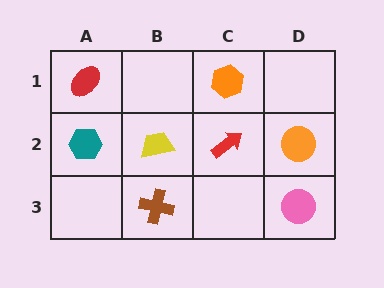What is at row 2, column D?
An orange circle.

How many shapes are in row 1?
2 shapes.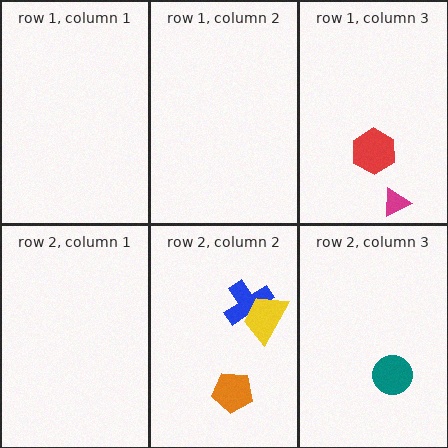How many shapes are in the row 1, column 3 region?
2.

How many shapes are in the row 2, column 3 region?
1.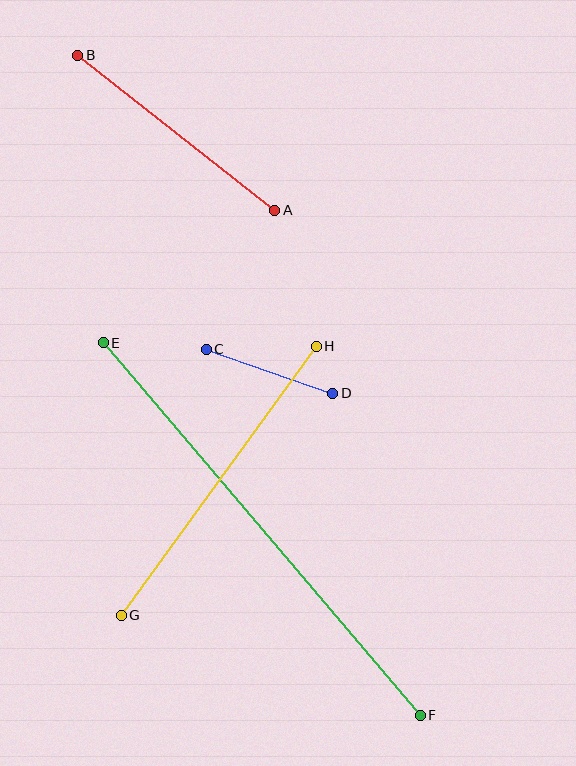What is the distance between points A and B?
The distance is approximately 251 pixels.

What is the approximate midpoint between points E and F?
The midpoint is at approximately (262, 529) pixels.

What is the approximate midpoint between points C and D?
The midpoint is at approximately (269, 371) pixels.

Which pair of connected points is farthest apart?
Points E and F are farthest apart.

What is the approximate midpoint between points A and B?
The midpoint is at approximately (176, 133) pixels.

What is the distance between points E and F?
The distance is approximately 489 pixels.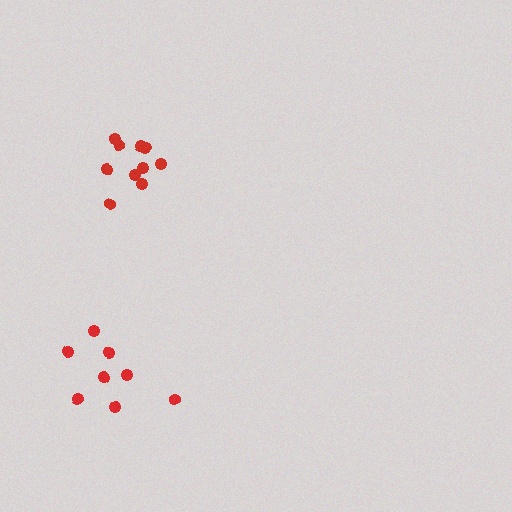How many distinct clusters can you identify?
There are 2 distinct clusters.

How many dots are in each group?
Group 1: 8 dots, Group 2: 10 dots (18 total).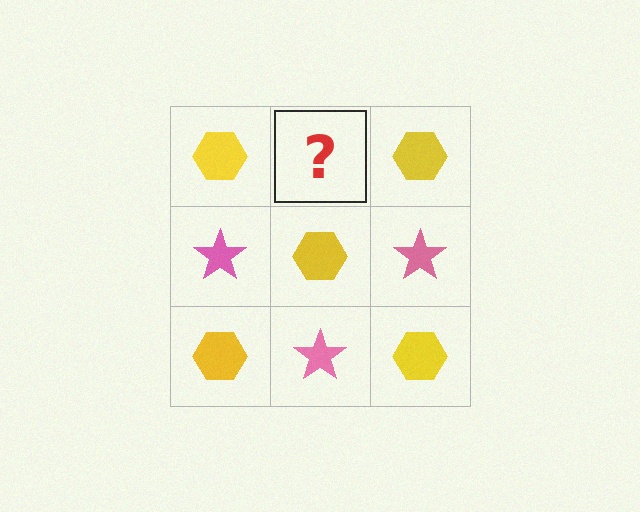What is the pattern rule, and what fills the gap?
The rule is that it alternates yellow hexagon and pink star in a checkerboard pattern. The gap should be filled with a pink star.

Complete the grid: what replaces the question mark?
The question mark should be replaced with a pink star.